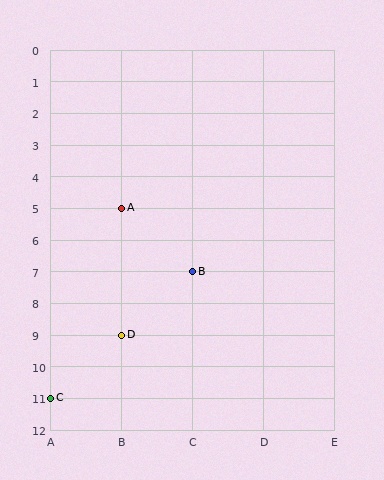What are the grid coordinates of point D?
Point D is at grid coordinates (B, 9).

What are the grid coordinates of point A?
Point A is at grid coordinates (B, 5).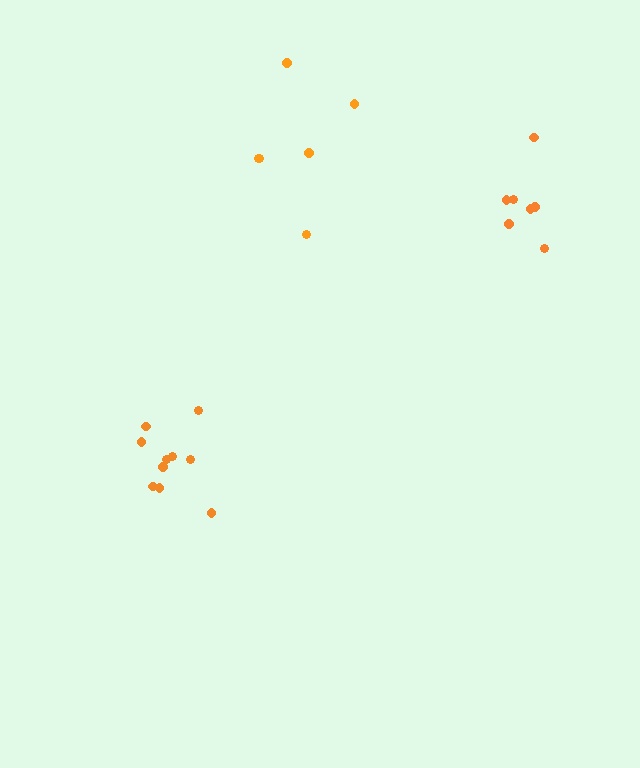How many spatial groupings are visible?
There are 3 spatial groupings.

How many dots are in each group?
Group 1: 10 dots, Group 2: 6 dots, Group 3: 7 dots (23 total).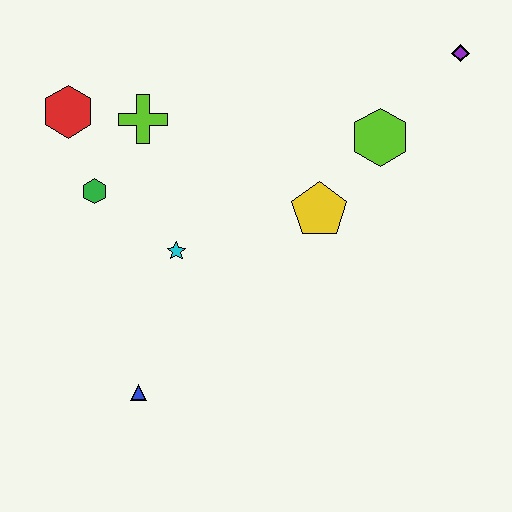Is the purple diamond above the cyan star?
Yes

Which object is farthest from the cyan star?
The purple diamond is farthest from the cyan star.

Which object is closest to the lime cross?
The red hexagon is closest to the lime cross.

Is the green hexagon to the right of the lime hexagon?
No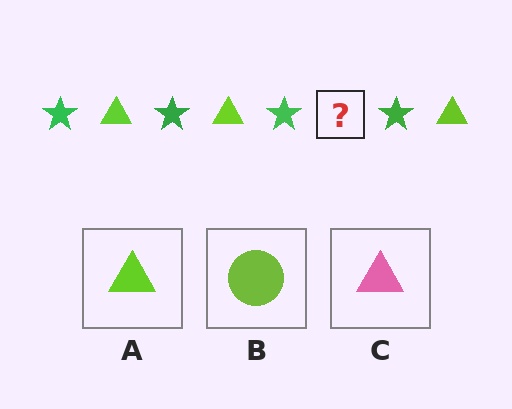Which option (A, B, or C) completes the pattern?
A.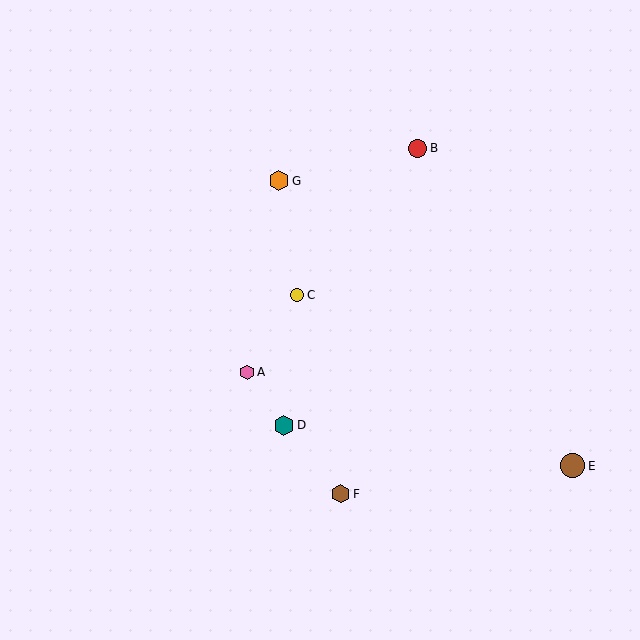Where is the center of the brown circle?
The center of the brown circle is at (573, 466).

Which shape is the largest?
The brown circle (labeled E) is the largest.